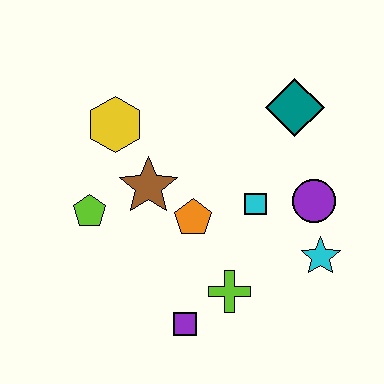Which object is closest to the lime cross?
The purple square is closest to the lime cross.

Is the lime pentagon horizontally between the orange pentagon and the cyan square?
No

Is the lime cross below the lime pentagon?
Yes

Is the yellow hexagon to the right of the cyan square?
No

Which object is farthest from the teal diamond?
The purple square is farthest from the teal diamond.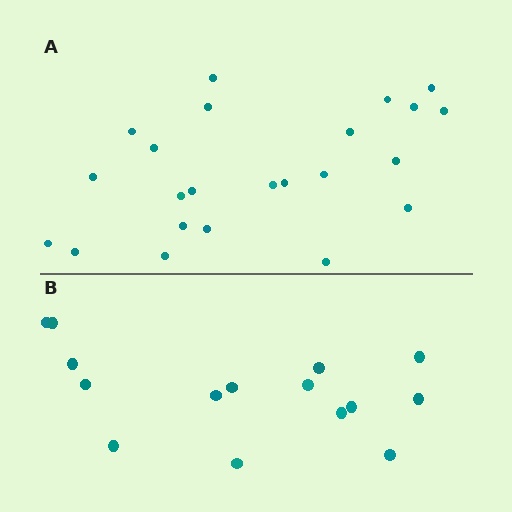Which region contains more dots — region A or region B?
Region A (the top region) has more dots.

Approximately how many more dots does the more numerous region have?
Region A has roughly 8 or so more dots than region B.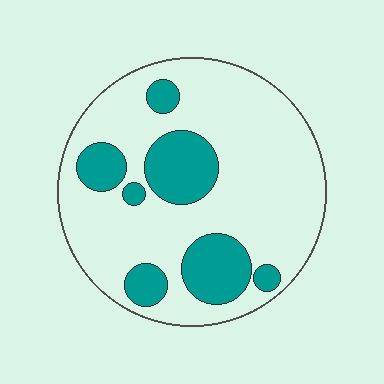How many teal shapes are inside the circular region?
7.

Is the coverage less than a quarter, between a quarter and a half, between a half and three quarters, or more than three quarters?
Less than a quarter.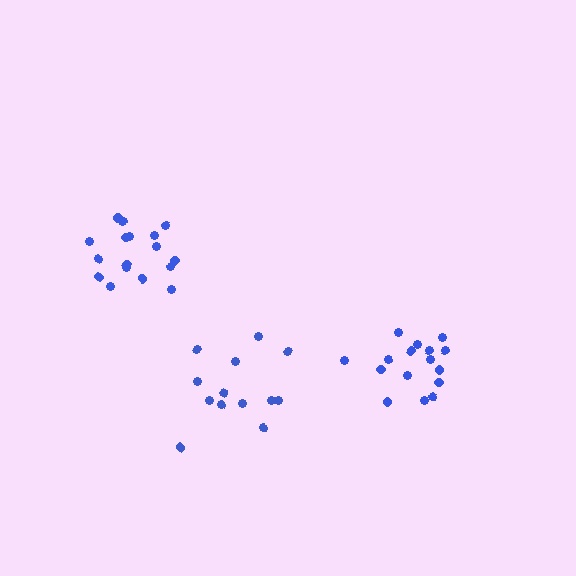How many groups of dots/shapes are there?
There are 3 groups.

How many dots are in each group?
Group 1: 17 dots, Group 2: 13 dots, Group 3: 16 dots (46 total).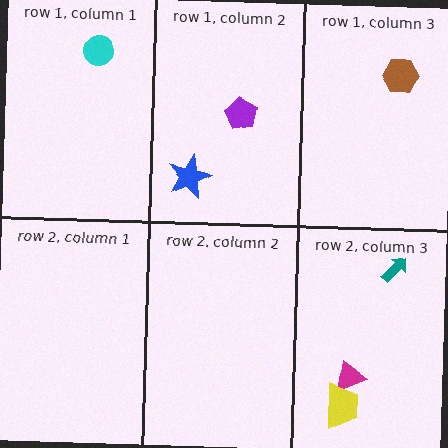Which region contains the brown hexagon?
The row 1, column 3 region.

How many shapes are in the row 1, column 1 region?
1.